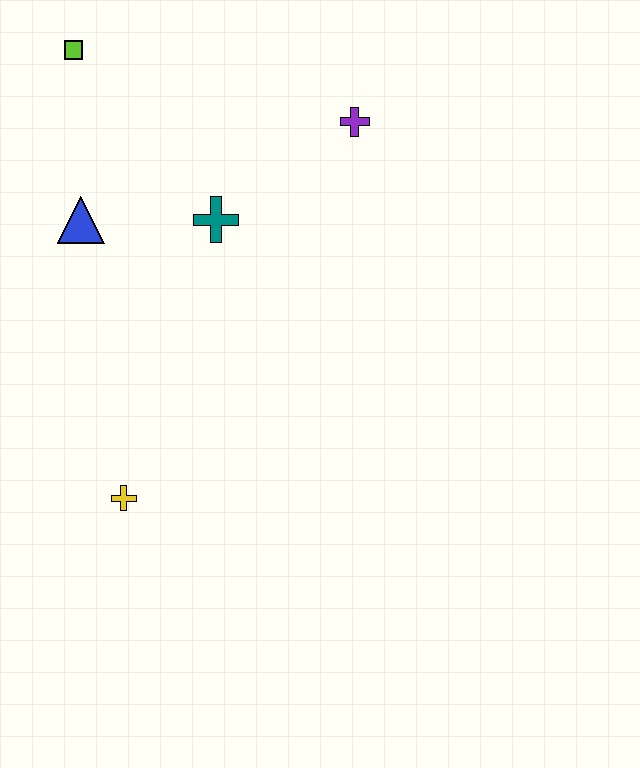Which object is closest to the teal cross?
The blue triangle is closest to the teal cross.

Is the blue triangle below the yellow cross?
No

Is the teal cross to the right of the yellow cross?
Yes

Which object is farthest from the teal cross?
The yellow cross is farthest from the teal cross.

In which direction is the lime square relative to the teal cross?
The lime square is above the teal cross.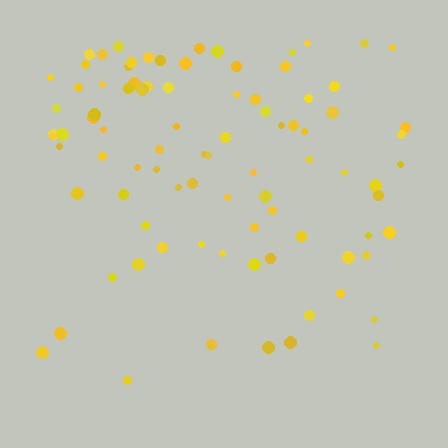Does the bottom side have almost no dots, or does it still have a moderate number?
Still a moderate number, just noticeably fewer than the top.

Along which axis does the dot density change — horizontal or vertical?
Vertical.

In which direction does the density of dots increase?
From bottom to top, with the top side densest.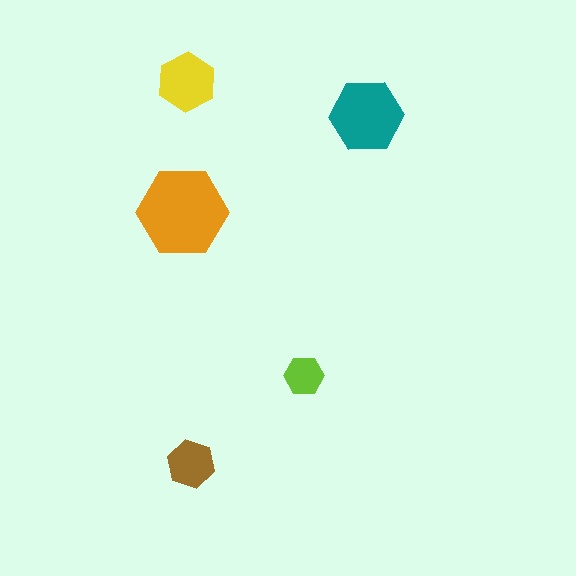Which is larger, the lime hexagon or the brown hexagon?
The brown one.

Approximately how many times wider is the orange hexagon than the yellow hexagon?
About 1.5 times wider.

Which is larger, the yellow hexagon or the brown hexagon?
The yellow one.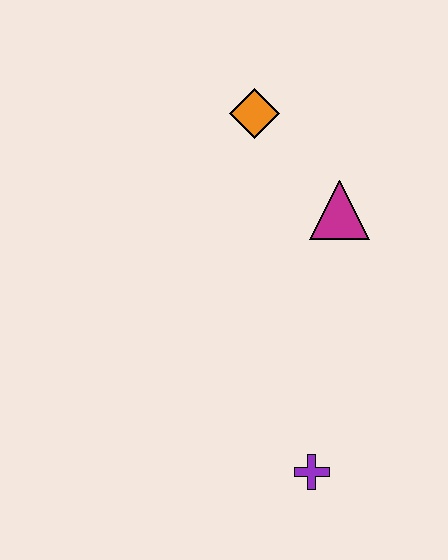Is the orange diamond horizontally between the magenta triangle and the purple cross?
No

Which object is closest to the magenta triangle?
The orange diamond is closest to the magenta triangle.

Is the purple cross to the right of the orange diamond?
Yes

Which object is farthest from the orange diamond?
The purple cross is farthest from the orange diamond.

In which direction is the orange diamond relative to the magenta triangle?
The orange diamond is above the magenta triangle.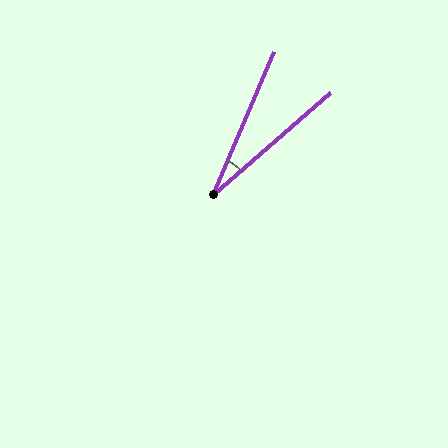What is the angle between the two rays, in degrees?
Approximately 26 degrees.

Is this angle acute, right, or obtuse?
It is acute.